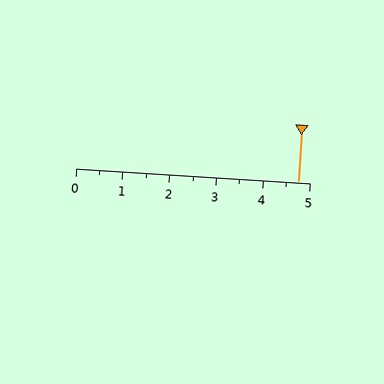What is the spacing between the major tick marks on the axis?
The major ticks are spaced 1 apart.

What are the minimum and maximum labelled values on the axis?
The axis runs from 0 to 5.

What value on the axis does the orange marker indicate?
The marker indicates approximately 4.8.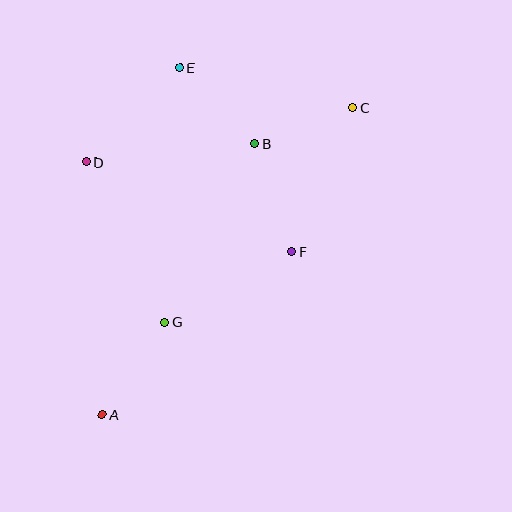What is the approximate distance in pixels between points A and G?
The distance between A and G is approximately 111 pixels.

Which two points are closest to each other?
Points B and C are closest to each other.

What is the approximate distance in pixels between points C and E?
The distance between C and E is approximately 178 pixels.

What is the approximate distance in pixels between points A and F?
The distance between A and F is approximately 250 pixels.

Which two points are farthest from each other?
Points A and C are farthest from each other.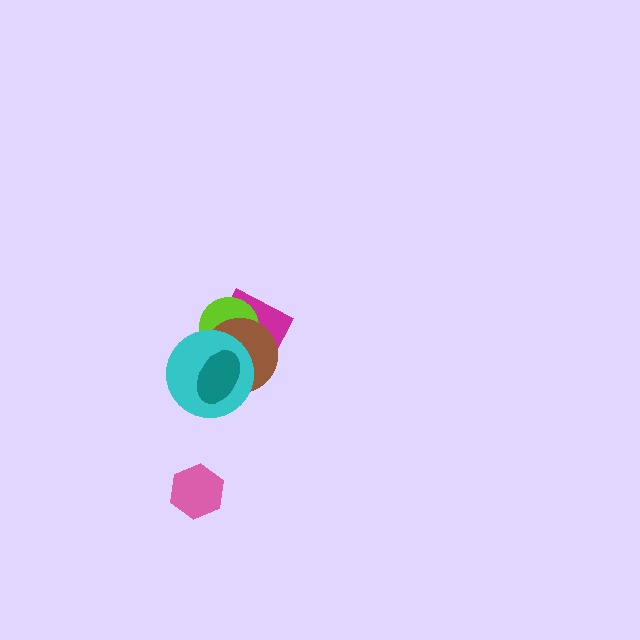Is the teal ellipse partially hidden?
No, no other shape covers it.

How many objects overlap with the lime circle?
4 objects overlap with the lime circle.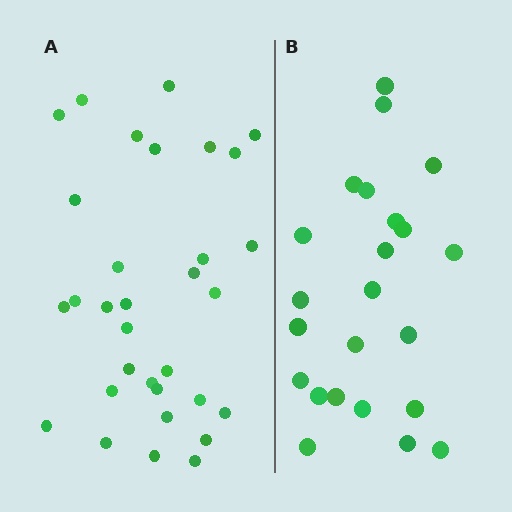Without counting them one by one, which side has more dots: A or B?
Region A (the left region) has more dots.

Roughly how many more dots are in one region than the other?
Region A has roughly 8 or so more dots than region B.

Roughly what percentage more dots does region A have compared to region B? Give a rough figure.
About 40% more.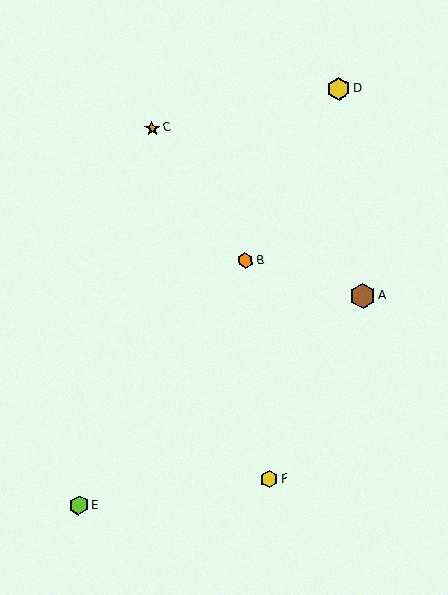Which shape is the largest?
The brown hexagon (labeled A) is the largest.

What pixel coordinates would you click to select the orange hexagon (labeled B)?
Click at (245, 261) to select the orange hexagon B.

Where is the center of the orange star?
The center of the orange star is at (152, 128).